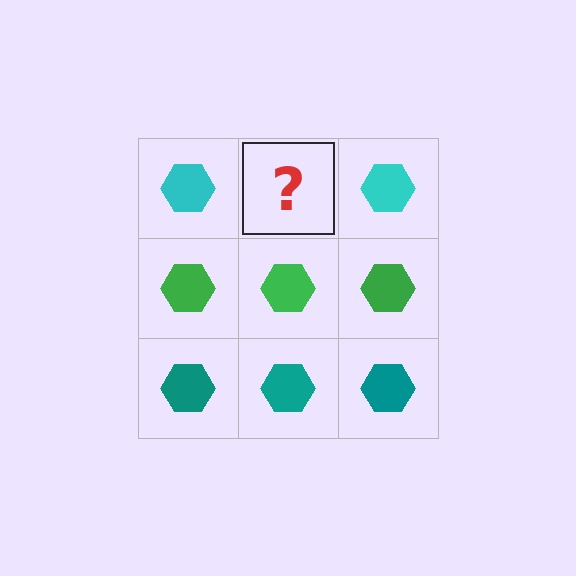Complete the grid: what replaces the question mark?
The question mark should be replaced with a cyan hexagon.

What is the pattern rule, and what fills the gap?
The rule is that each row has a consistent color. The gap should be filled with a cyan hexagon.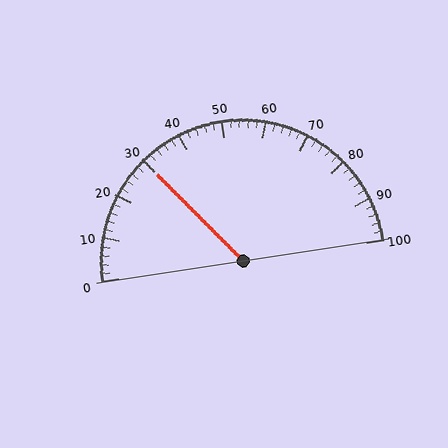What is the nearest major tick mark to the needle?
The nearest major tick mark is 30.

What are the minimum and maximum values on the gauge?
The gauge ranges from 0 to 100.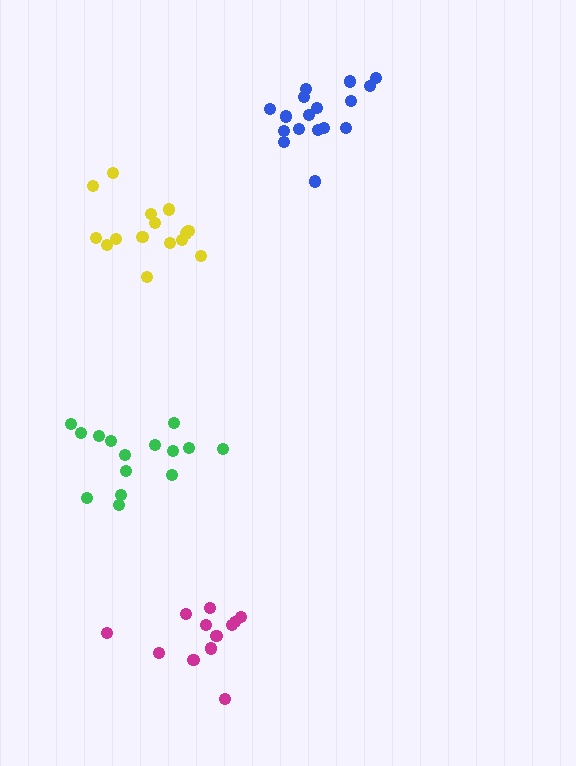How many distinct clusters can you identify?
There are 4 distinct clusters.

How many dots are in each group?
Group 1: 15 dots, Group 2: 15 dots, Group 3: 12 dots, Group 4: 17 dots (59 total).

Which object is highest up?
The blue cluster is topmost.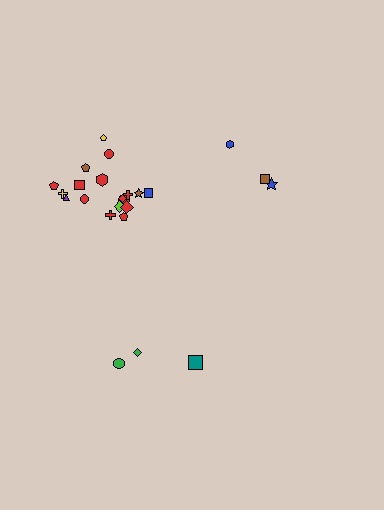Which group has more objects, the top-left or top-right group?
The top-left group.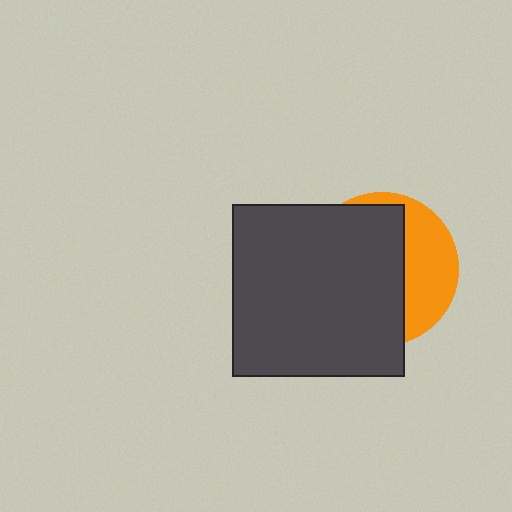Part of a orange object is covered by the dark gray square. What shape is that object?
It is a circle.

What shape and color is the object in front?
The object in front is a dark gray square.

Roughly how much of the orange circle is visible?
A small part of it is visible (roughly 34%).